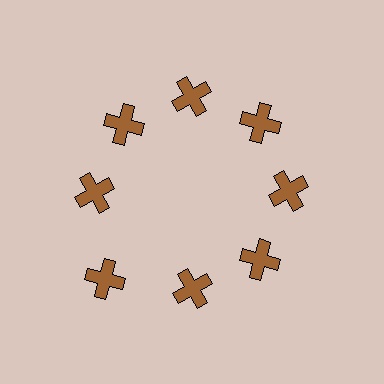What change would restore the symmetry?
The symmetry would be restored by moving it inward, back onto the ring so that all 8 crosses sit at equal angles and equal distance from the center.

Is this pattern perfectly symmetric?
No. The 8 brown crosses are arranged in a ring, but one element near the 8 o'clock position is pushed outward from the center, breaking the 8-fold rotational symmetry.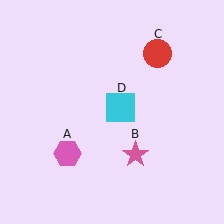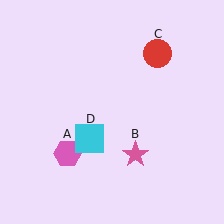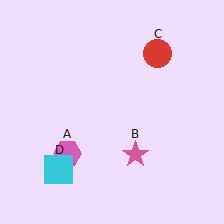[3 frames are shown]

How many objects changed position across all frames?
1 object changed position: cyan square (object D).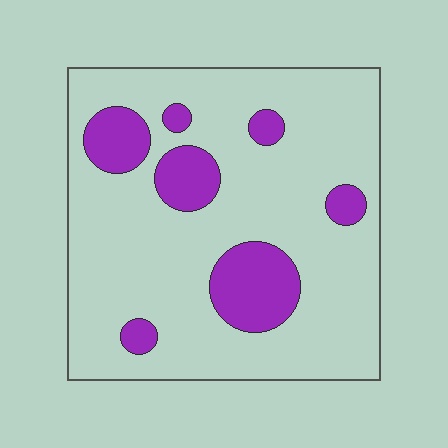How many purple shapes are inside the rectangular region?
7.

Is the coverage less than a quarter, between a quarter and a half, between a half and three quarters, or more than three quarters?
Less than a quarter.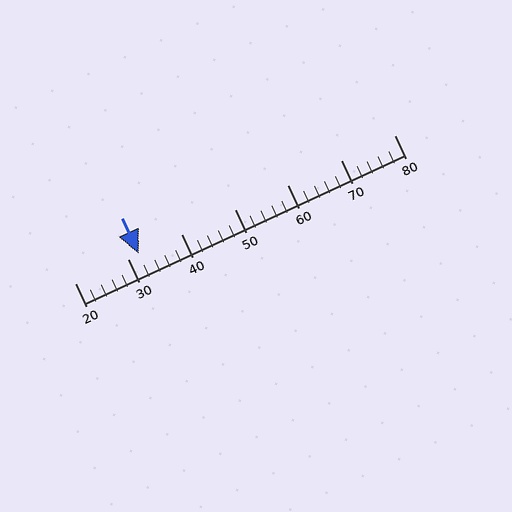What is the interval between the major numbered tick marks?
The major tick marks are spaced 10 units apart.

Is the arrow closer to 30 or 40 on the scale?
The arrow is closer to 30.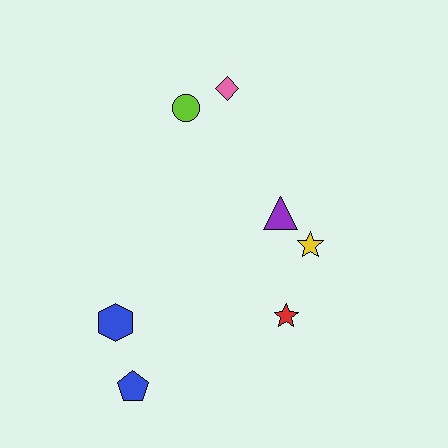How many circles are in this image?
There is 1 circle.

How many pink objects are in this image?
There is 1 pink object.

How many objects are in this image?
There are 7 objects.